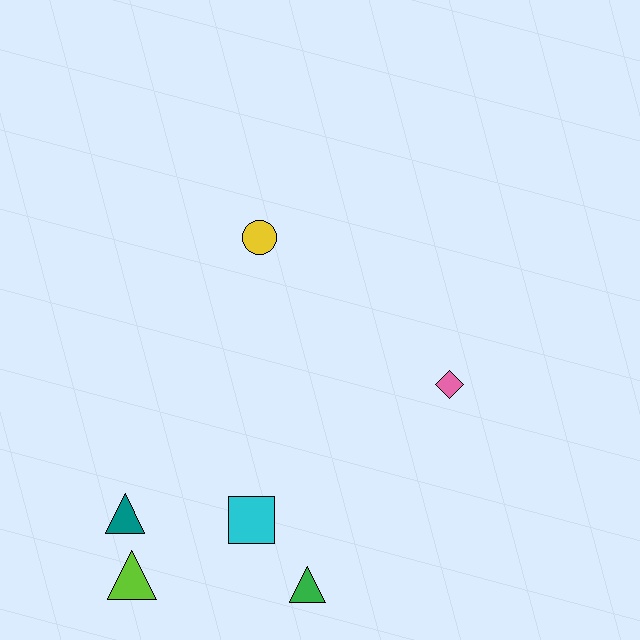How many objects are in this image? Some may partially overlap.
There are 6 objects.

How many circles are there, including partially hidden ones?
There is 1 circle.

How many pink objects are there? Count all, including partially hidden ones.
There is 1 pink object.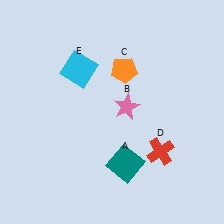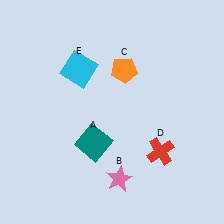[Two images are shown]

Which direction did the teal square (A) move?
The teal square (A) moved left.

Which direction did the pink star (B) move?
The pink star (B) moved down.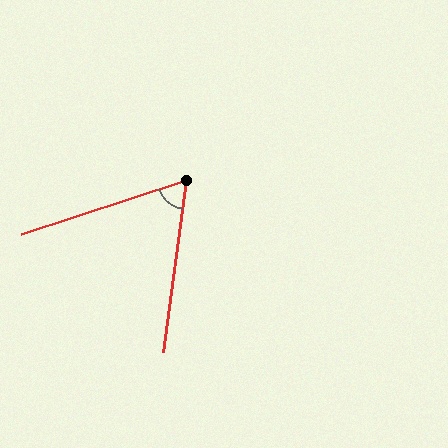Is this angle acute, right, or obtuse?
It is acute.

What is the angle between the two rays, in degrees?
Approximately 64 degrees.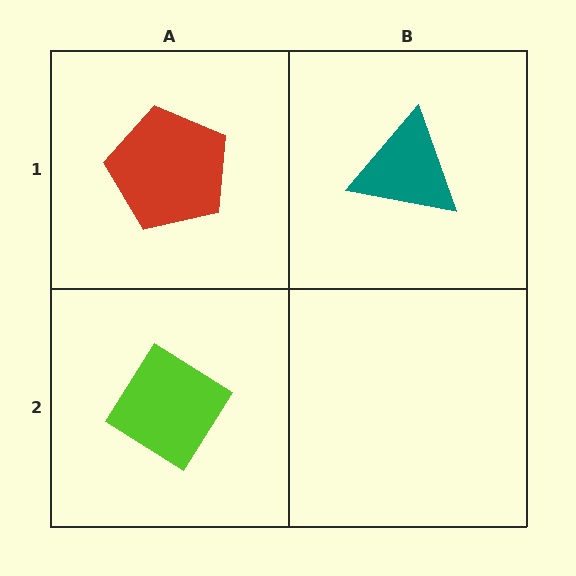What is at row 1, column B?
A teal triangle.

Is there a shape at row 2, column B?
No, that cell is empty.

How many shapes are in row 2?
1 shape.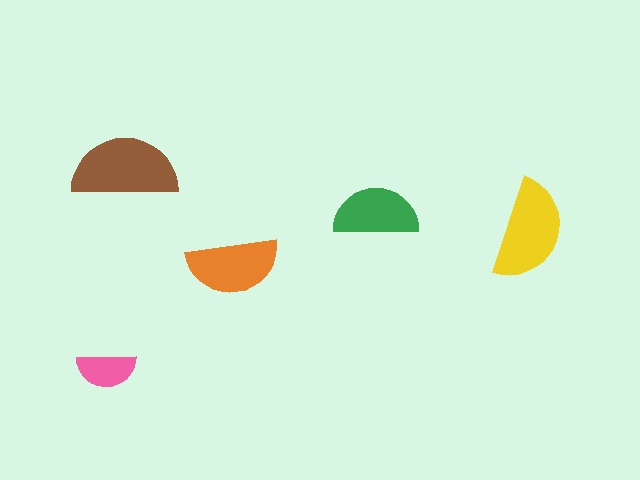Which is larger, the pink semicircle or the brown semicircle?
The brown one.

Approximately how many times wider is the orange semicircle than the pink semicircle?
About 1.5 times wider.